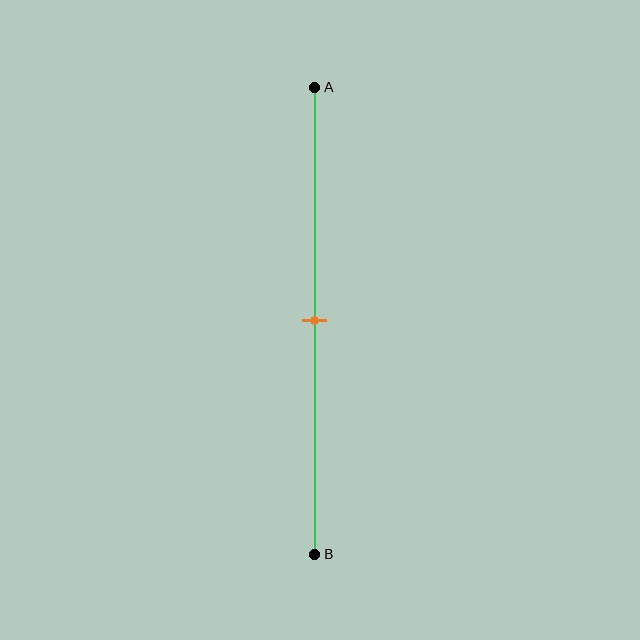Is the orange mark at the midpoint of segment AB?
Yes, the mark is approximately at the midpoint.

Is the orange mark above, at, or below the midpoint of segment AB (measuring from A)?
The orange mark is approximately at the midpoint of segment AB.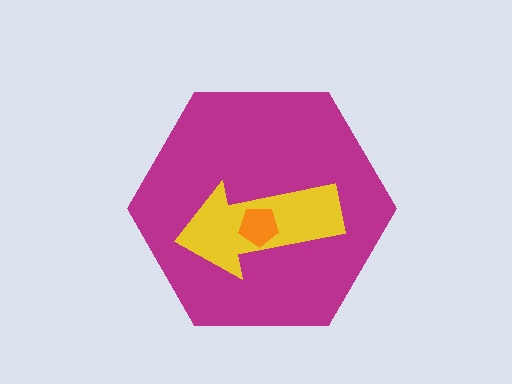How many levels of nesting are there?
3.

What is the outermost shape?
The magenta hexagon.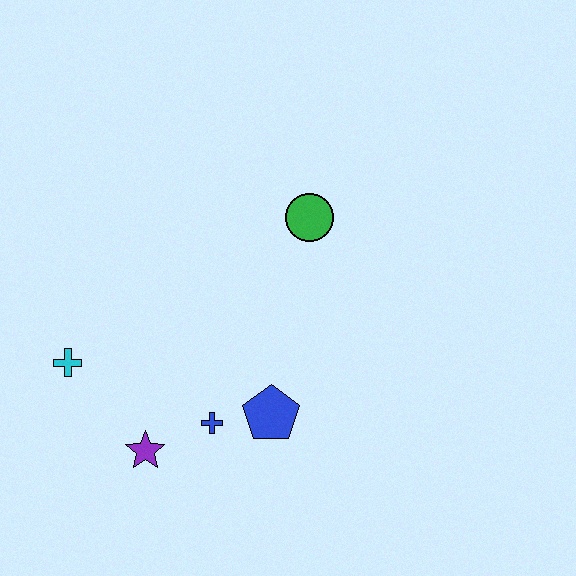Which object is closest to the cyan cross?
The purple star is closest to the cyan cross.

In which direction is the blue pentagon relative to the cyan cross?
The blue pentagon is to the right of the cyan cross.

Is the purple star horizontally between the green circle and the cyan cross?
Yes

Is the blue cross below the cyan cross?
Yes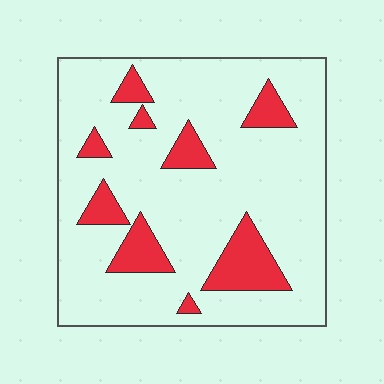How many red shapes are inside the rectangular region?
9.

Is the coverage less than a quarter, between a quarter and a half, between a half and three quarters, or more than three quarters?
Less than a quarter.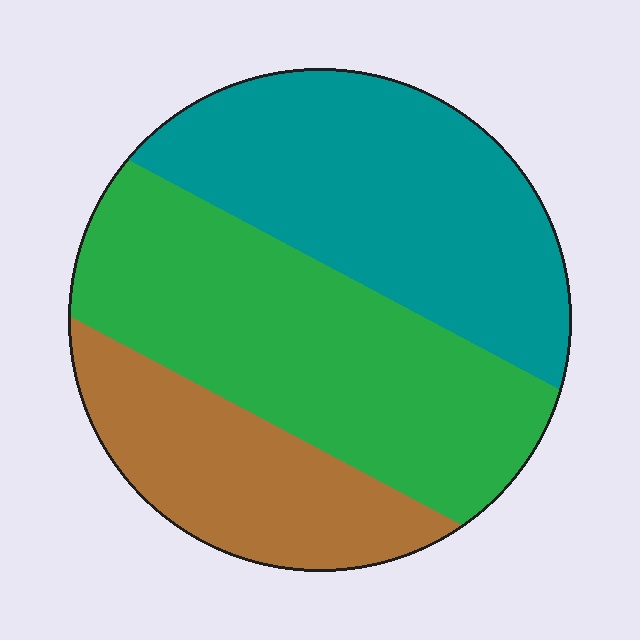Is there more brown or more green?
Green.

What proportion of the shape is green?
Green takes up between a third and a half of the shape.